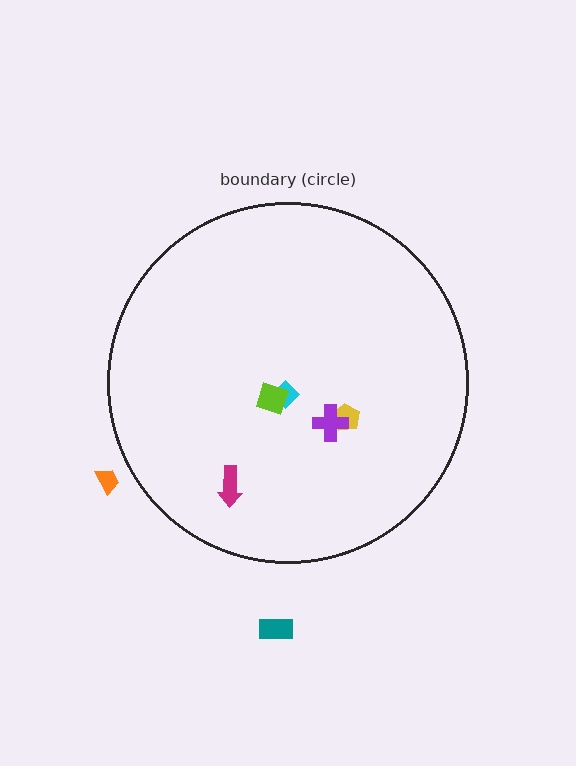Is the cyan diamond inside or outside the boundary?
Inside.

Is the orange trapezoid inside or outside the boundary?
Outside.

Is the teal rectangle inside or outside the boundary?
Outside.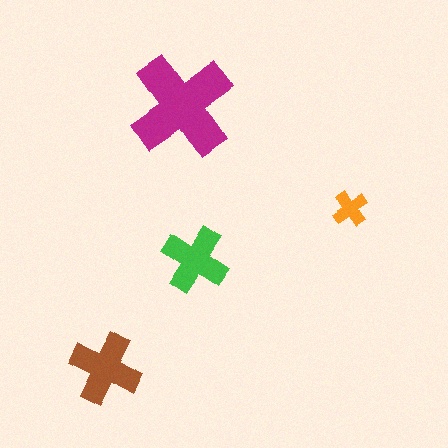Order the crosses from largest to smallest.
the magenta one, the brown one, the green one, the orange one.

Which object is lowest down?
The brown cross is bottommost.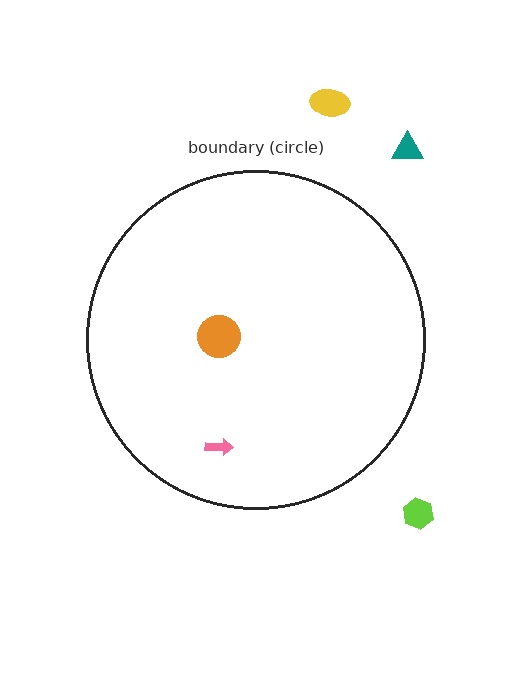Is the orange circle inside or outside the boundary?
Inside.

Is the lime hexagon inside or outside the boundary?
Outside.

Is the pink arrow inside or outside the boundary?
Inside.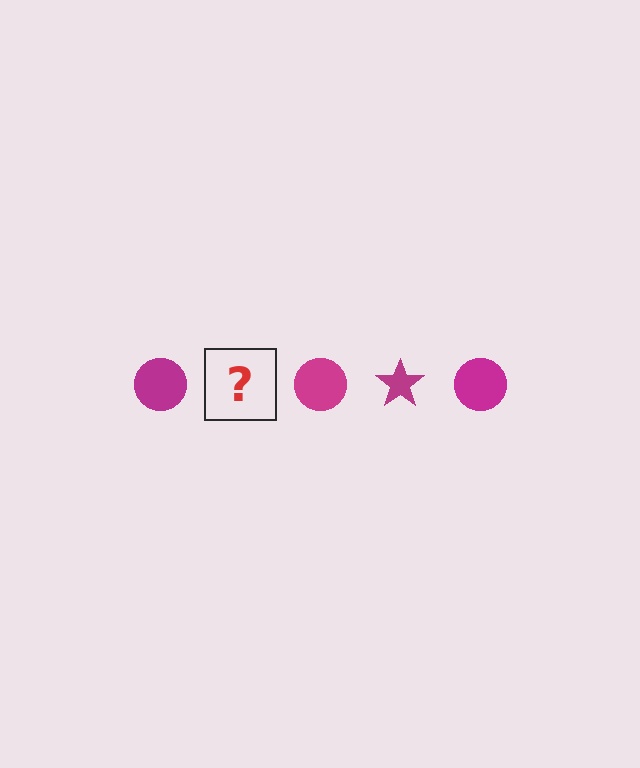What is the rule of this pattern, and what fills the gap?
The rule is that the pattern cycles through circle, star shapes in magenta. The gap should be filled with a magenta star.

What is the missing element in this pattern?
The missing element is a magenta star.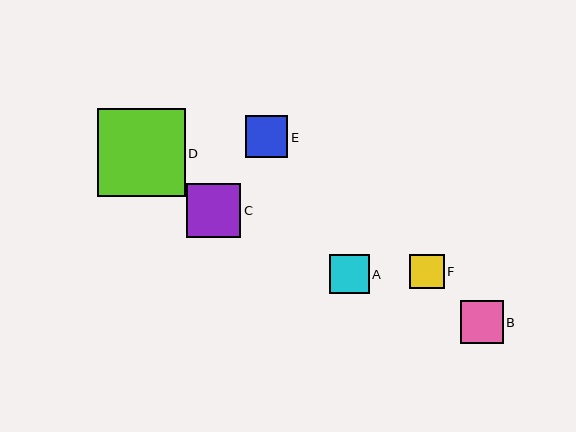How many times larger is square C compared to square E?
Square C is approximately 1.3 times the size of square E.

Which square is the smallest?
Square F is the smallest with a size of approximately 34 pixels.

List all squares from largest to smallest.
From largest to smallest: D, C, B, E, A, F.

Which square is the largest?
Square D is the largest with a size of approximately 88 pixels.